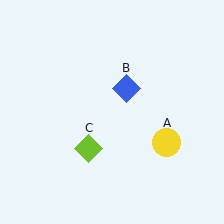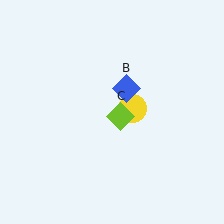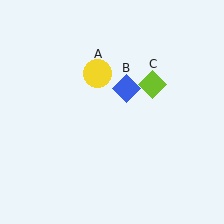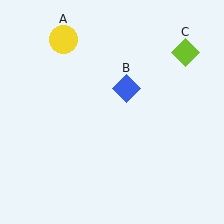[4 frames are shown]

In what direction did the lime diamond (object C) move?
The lime diamond (object C) moved up and to the right.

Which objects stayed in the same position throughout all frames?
Blue diamond (object B) remained stationary.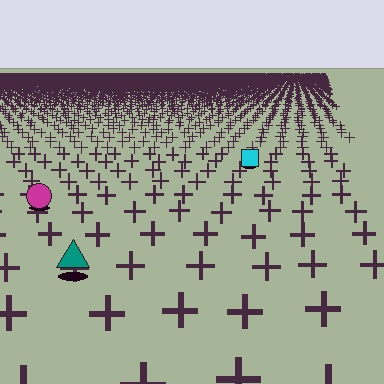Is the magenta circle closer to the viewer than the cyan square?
Yes. The magenta circle is closer — you can tell from the texture gradient: the ground texture is coarser near it.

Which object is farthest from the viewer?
The cyan square is farthest from the viewer. It appears smaller and the ground texture around it is denser.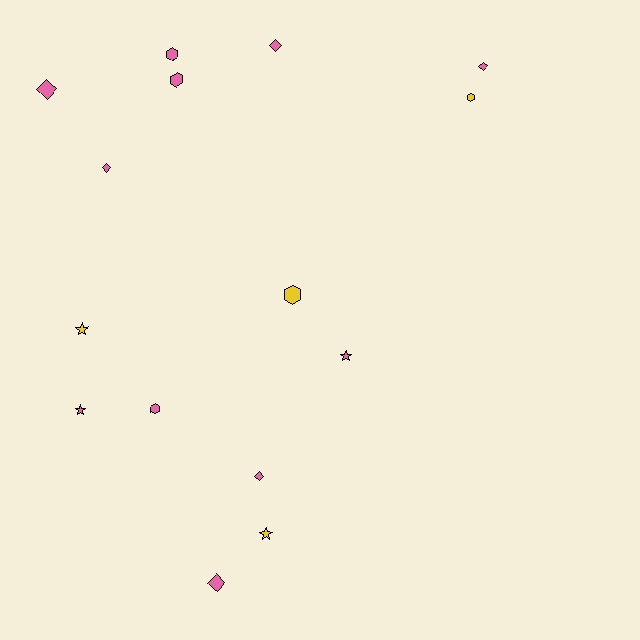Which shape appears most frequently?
Diamond, with 6 objects.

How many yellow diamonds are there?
There are no yellow diamonds.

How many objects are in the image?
There are 15 objects.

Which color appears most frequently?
Pink, with 11 objects.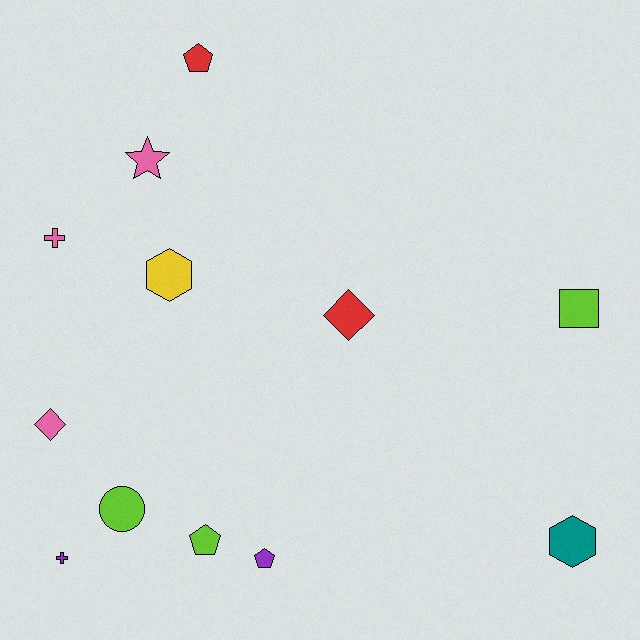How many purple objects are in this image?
There are 2 purple objects.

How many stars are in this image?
There is 1 star.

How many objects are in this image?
There are 12 objects.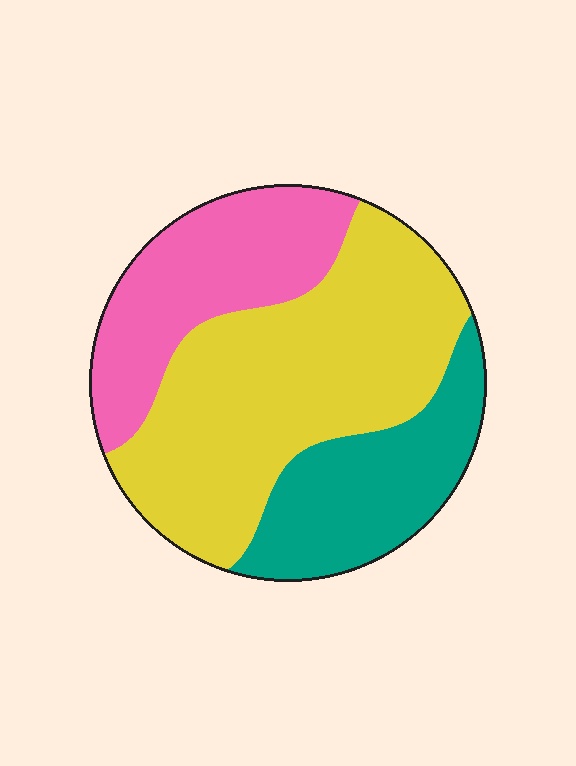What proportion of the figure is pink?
Pink takes up about one quarter (1/4) of the figure.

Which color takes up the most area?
Yellow, at roughly 50%.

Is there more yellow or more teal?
Yellow.